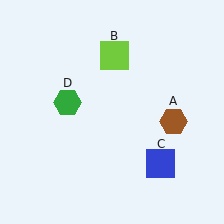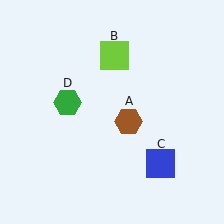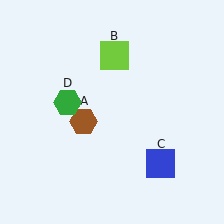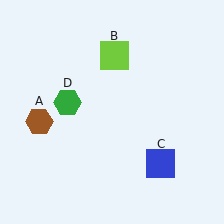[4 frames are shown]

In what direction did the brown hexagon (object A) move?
The brown hexagon (object A) moved left.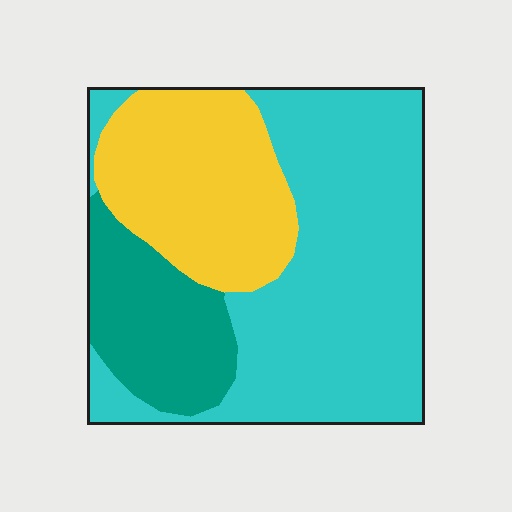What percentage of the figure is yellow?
Yellow covers roughly 25% of the figure.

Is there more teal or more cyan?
Cyan.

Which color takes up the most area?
Cyan, at roughly 55%.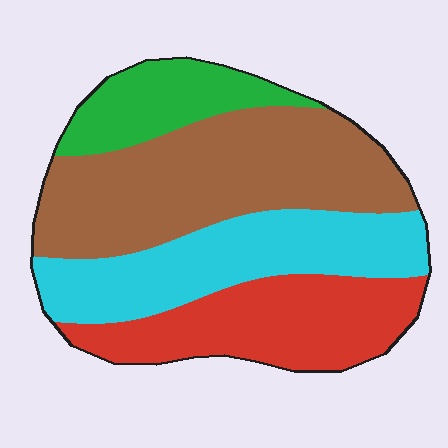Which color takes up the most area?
Brown, at roughly 35%.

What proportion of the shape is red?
Red takes up about one quarter (1/4) of the shape.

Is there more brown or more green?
Brown.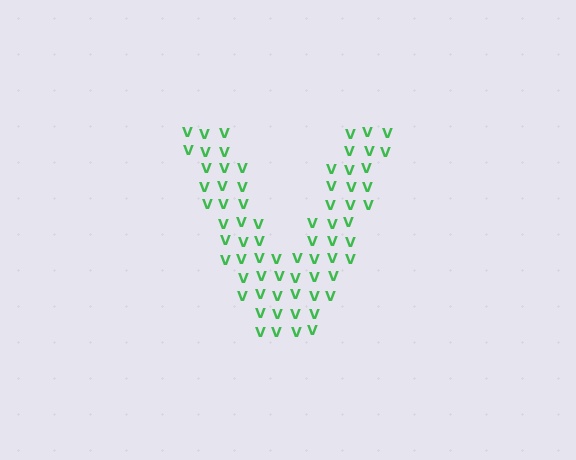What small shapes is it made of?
It is made of small letter V's.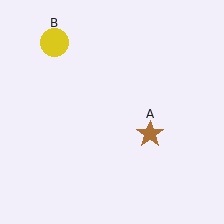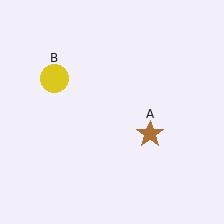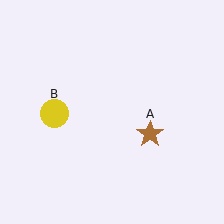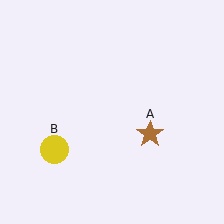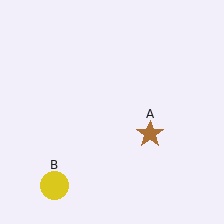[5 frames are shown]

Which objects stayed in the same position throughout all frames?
Brown star (object A) remained stationary.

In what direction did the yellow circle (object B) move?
The yellow circle (object B) moved down.